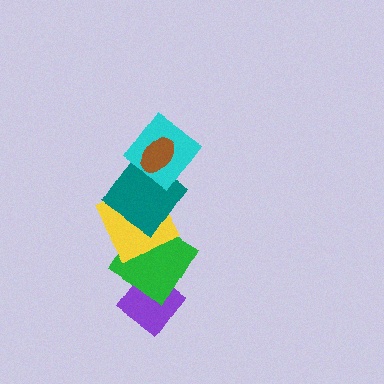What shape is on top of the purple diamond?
The green diamond is on top of the purple diamond.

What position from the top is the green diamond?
The green diamond is 5th from the top.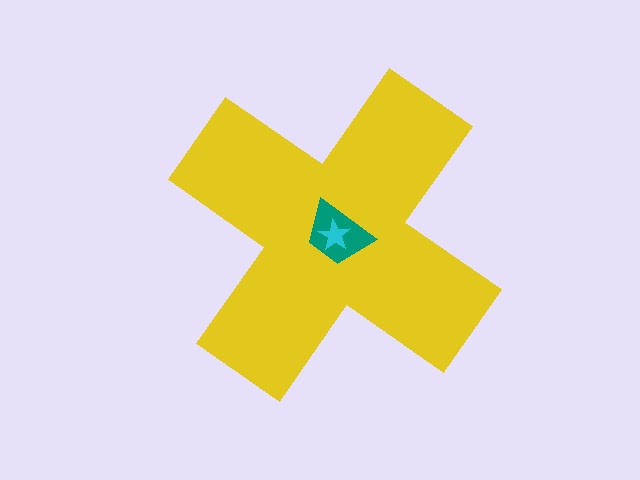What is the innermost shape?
The cyan star.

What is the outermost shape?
The yellow cross.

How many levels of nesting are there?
3.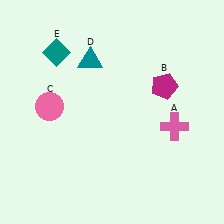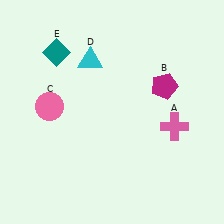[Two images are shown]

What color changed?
The triangle (D) changed from teal in Image 1 to cyan in Image 2.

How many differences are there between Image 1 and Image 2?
There is 1 difference between the two images.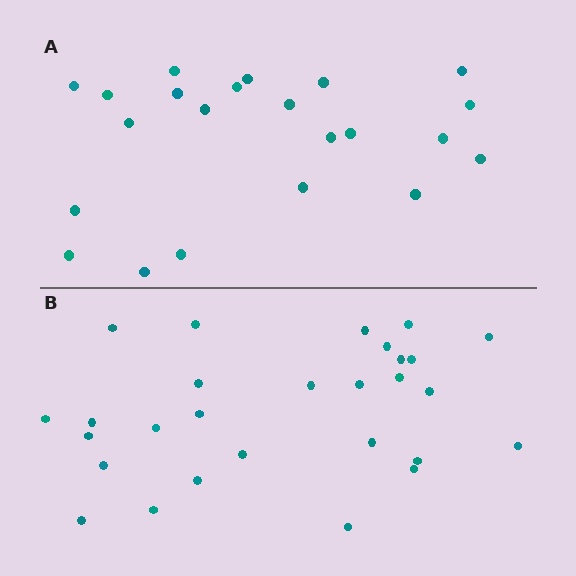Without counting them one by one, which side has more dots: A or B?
Region B (the bottom region) has more dots.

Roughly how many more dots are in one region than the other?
Region B has about 6 more dots than region A.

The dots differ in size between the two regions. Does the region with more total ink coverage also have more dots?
No. Region A has more total ink coverage because its dots are larger, but region B actually contains more individual dots. Total area can be misleading — the number of items is what matters here.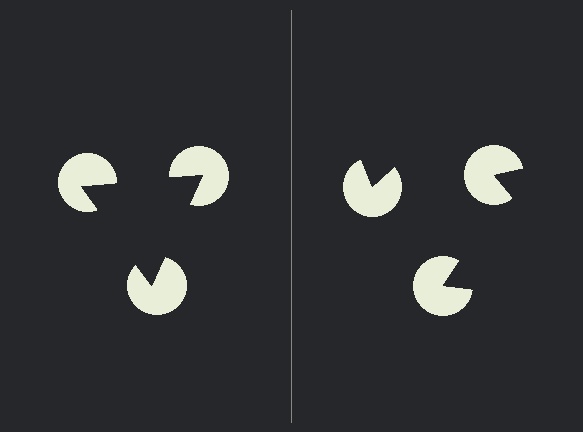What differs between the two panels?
The pac-man discs are positioned identically on both sides; only the wedge orientations differ. On the left they align to a triangle; on the right they are misaligned.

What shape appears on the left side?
An illusory triangle.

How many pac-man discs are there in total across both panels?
6 — 3 on each side.